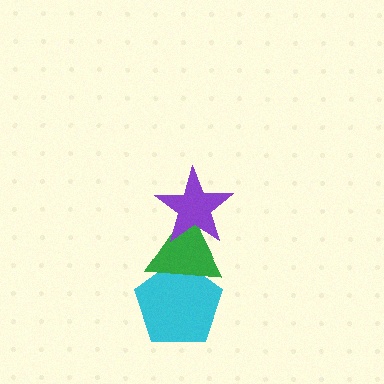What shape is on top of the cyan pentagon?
The green triangle is on top of the cyan pentagon.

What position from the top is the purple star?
The purple star is 1st from the top.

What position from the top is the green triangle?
The green triangle is 2nd from the top.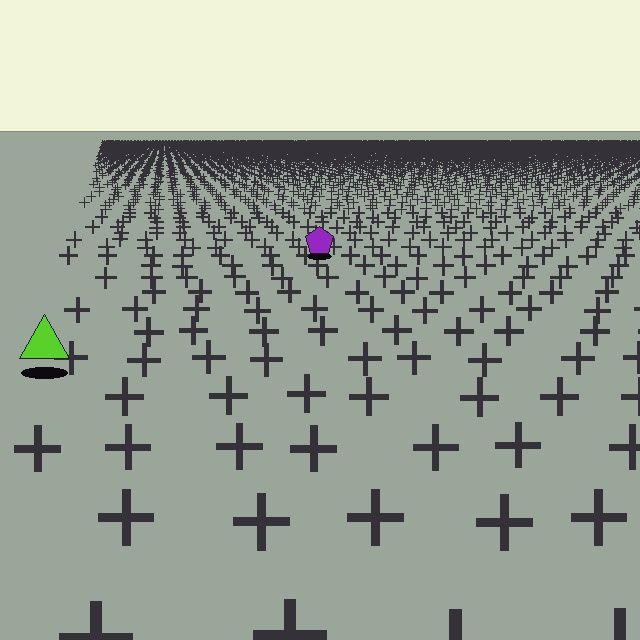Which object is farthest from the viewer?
The purple pentagon is farthest from the viewer. It appears smaller and the ground texture around it is denser.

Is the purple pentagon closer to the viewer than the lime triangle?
No. The lime triangle is closer — you can tell from the texture gradient: the ground texture is coarser near it.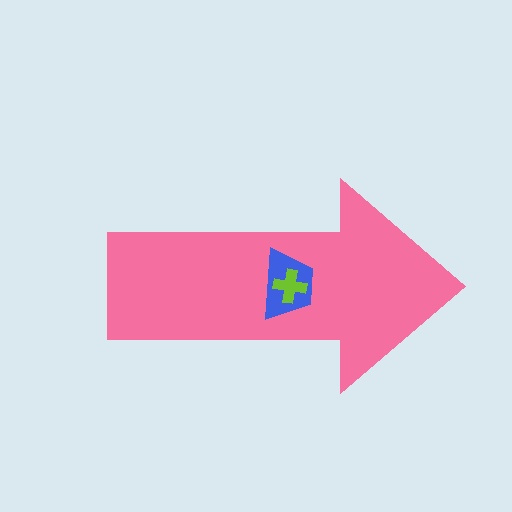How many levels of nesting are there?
3.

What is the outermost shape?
The pink arrow.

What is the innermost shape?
The lime cross.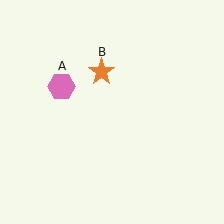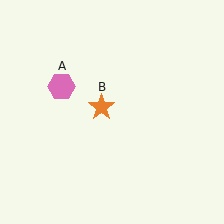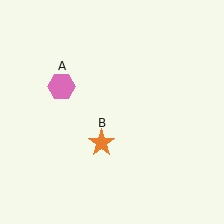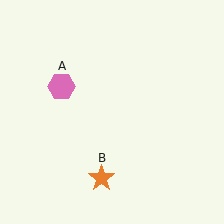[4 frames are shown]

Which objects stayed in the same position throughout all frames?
Pink hexagon (object A) remained stationary.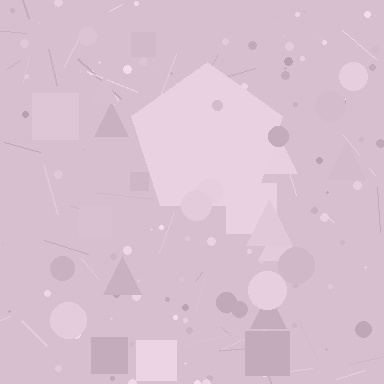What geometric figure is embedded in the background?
A pentagon is embedded in the background.